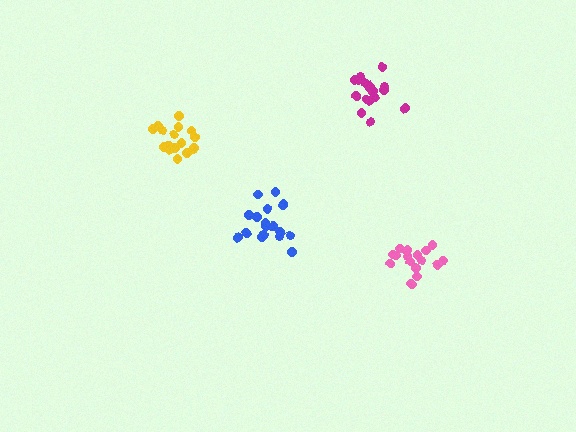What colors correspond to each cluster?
The clusters are colored: yellow, magenta, pink, blue.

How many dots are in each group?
Group 1: 19 dots, Group 2: 17 dots, Group 3: 17 dots, Group 4: 18 dots (71 total).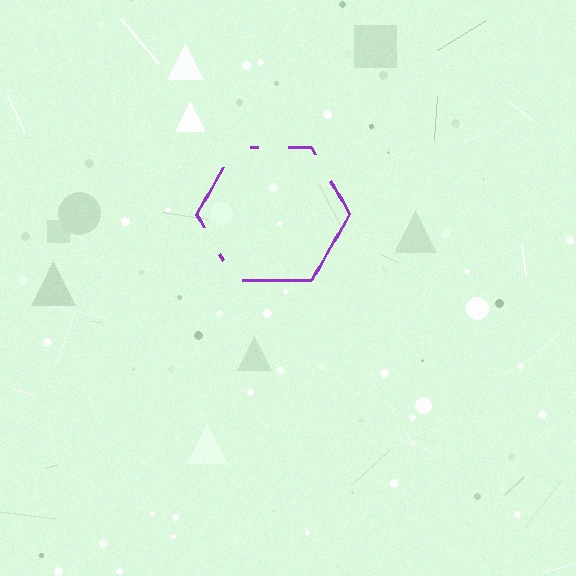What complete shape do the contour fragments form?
The contour fragments form a hexagon.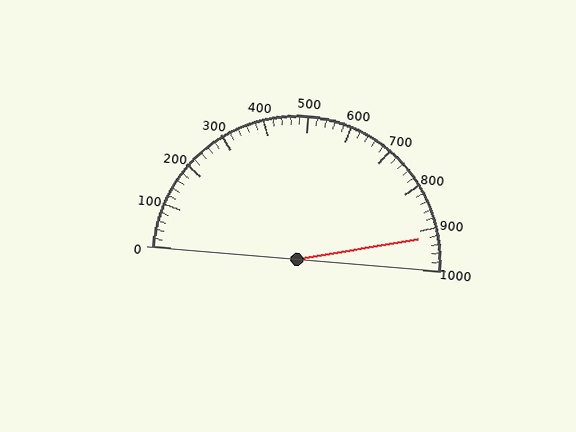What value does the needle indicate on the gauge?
The needle indicates approximately 920.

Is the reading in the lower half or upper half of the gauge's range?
The reading is in the upper half of the range (0 to 1000).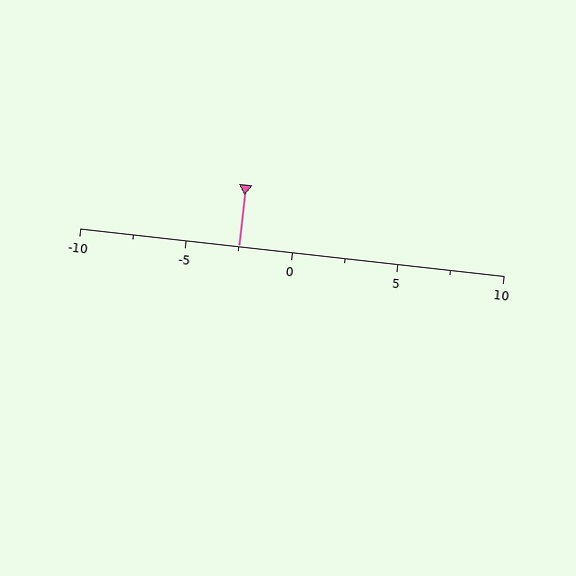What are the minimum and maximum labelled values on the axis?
The axis runs from -10 to 10.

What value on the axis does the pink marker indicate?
The marker indicates approximately -2.5.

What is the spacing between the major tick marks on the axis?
The major ticks are spaced 5 apart.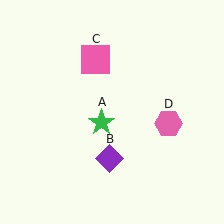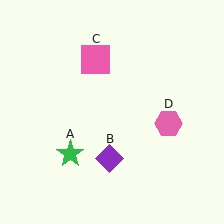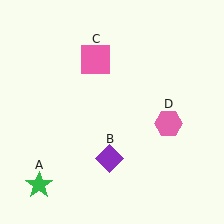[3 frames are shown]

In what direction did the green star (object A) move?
The green star (object A) moved down and to the left.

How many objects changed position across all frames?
1 object changed position: green star (object A).